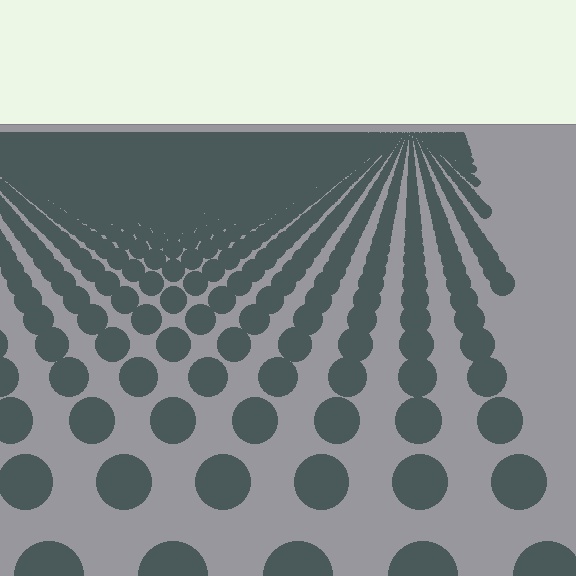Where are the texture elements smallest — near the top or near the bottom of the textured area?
Near the top.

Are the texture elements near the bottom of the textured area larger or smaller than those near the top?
Larger. Near the bottom, elements are closer to the viewer and appear at a bigger on-screen size.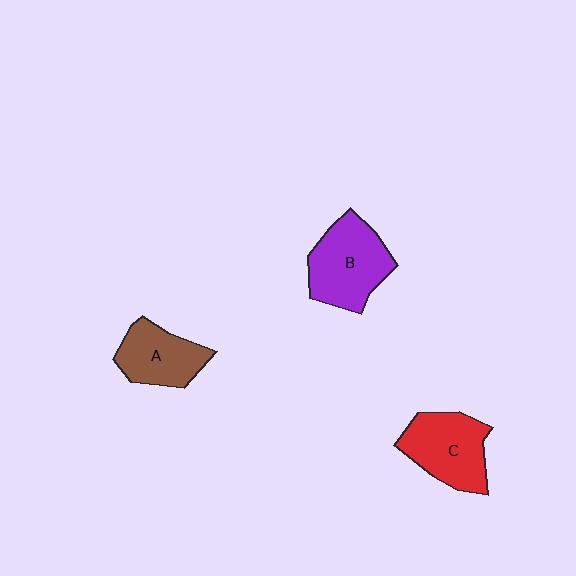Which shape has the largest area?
Shape B (purple).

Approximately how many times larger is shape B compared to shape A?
Approximately 1.3 times.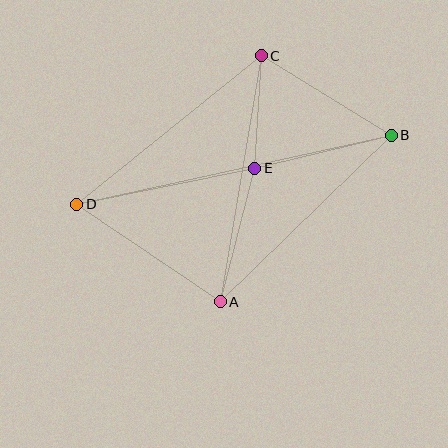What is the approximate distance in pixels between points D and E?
The distance between D and E is approximately 181 pixels.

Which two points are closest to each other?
Points C and E are closest to each other.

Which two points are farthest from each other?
Points B and D are farthest from each other.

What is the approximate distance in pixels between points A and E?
The distance between A and E is approximately 138 pixels.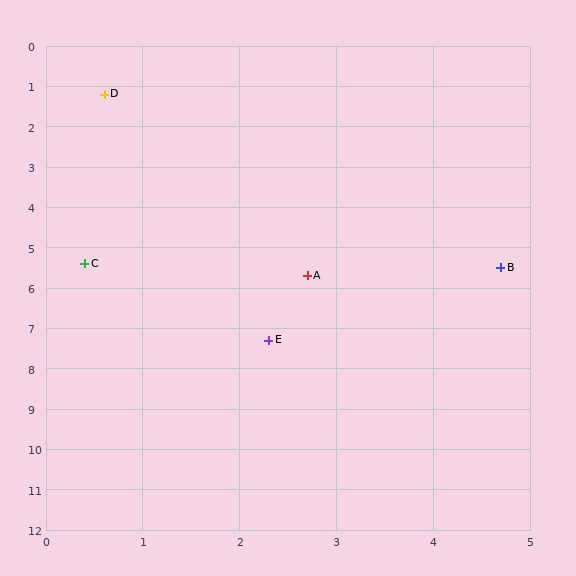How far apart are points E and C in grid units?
Points E and C are about 2.7 grid units apart.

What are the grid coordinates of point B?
Point B is at approximately (4.7, 5.5).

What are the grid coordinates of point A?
Point A is at approximately (2.7, 5.7).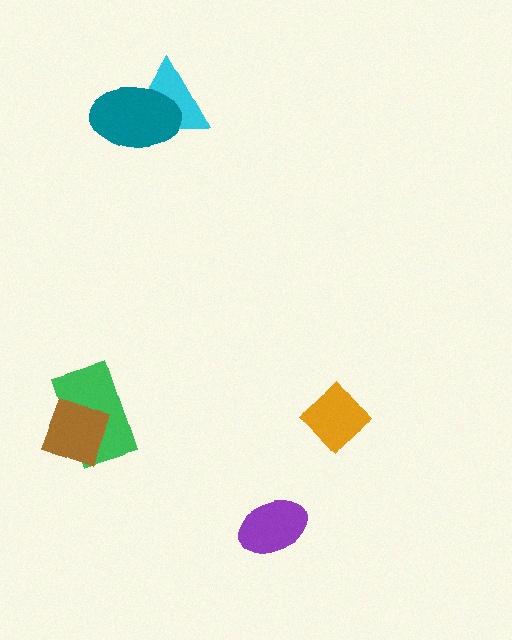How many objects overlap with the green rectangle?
1 object overlaps with the green rectangle.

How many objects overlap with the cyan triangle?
1 object overlaps with the cyan triangle.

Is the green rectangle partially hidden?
Yes, it is partially covered by another shape.